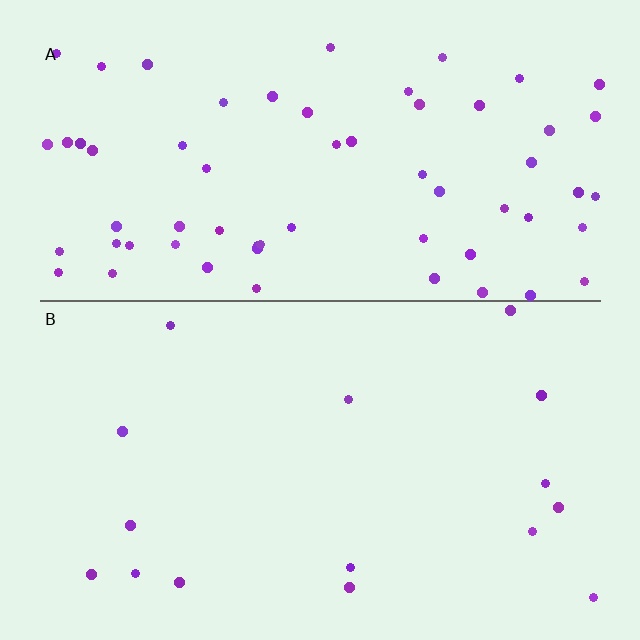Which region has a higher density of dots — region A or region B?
A (the top).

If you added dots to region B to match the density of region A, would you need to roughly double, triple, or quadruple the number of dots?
Approximately quadruple.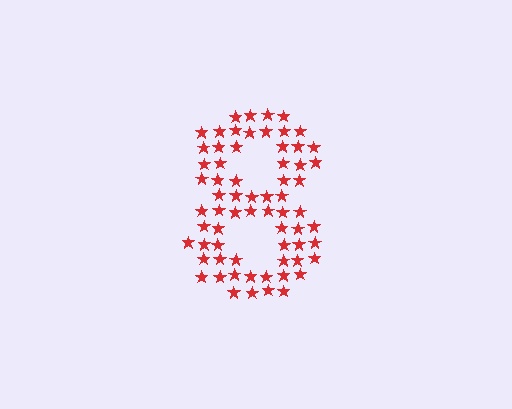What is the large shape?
The large shape is the digit 8.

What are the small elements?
The small elements are stars.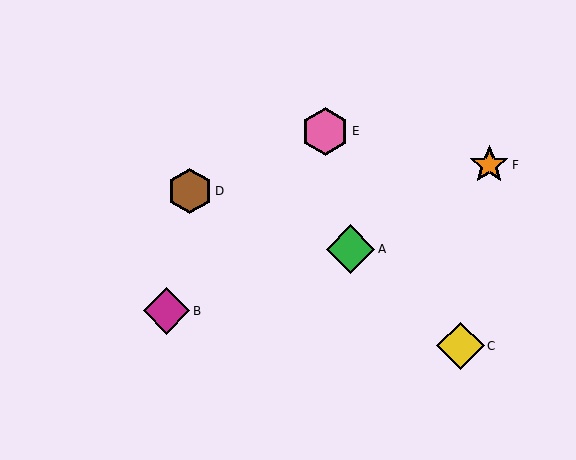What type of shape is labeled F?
Shape F is an orange star.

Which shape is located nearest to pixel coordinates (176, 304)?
The magenta diamond (labeled B) at (167, 311) is nearest to that location.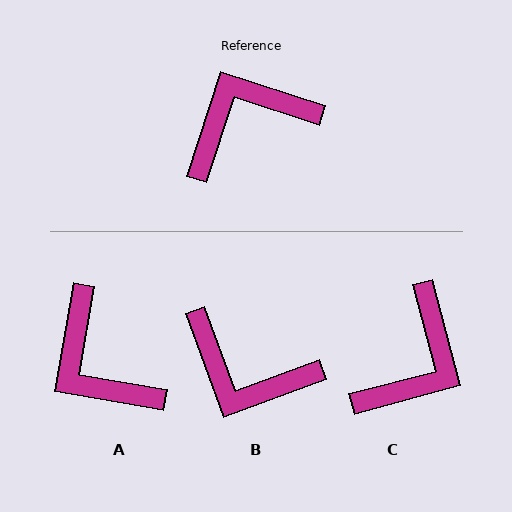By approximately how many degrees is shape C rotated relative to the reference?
Approximately 147 degrees clockwise.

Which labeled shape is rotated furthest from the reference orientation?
C, about 147 degrees away.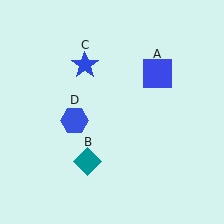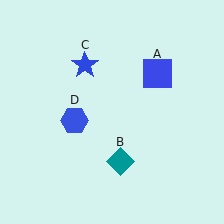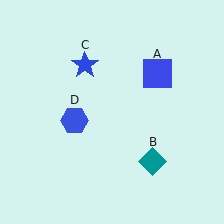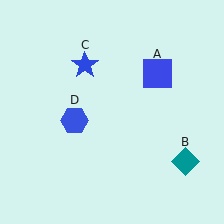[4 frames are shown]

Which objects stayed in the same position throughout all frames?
Blue square (object A) and blue star (object C) and blue hexagon (object D) remained stationary.